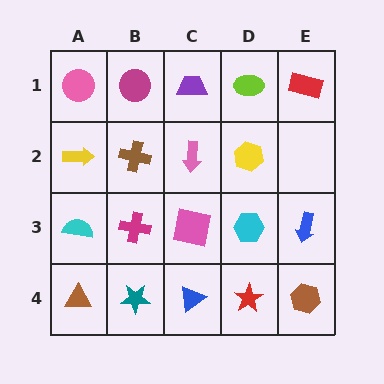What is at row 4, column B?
A teal star.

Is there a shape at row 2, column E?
No, that cell is empty.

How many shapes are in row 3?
5 shapes.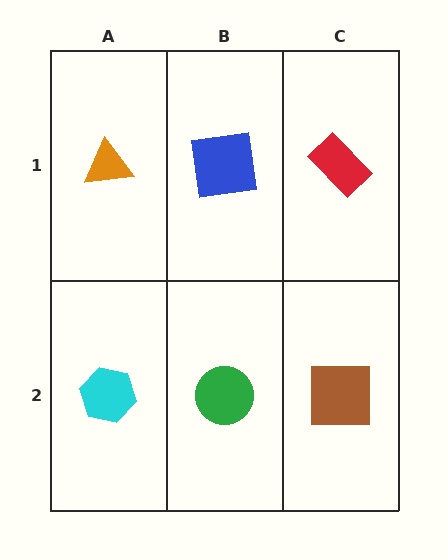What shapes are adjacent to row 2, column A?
An orange triangle (row 1, column A), a green circle (row 2, column B).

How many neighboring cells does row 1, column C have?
2.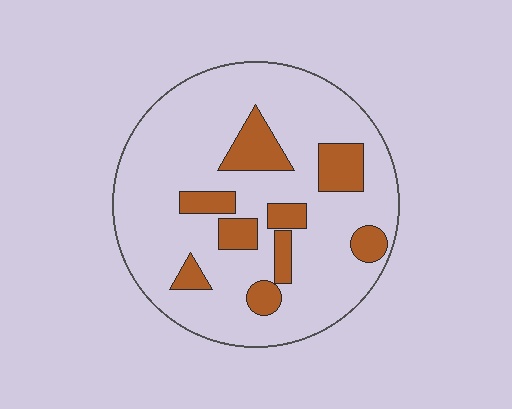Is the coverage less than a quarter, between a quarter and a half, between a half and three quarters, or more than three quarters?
Less than a quarter.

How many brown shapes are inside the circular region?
9.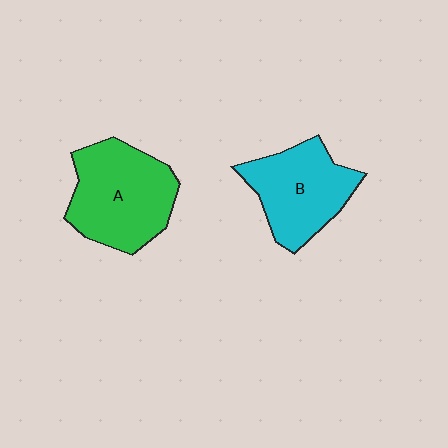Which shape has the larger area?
Shape A (green).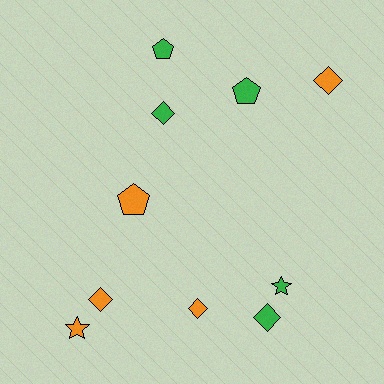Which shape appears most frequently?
Diamond, with 5 objects.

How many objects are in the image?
There are 10 objects.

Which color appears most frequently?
Green, with 5 objects.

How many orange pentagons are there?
There is 1 orange pentagon.